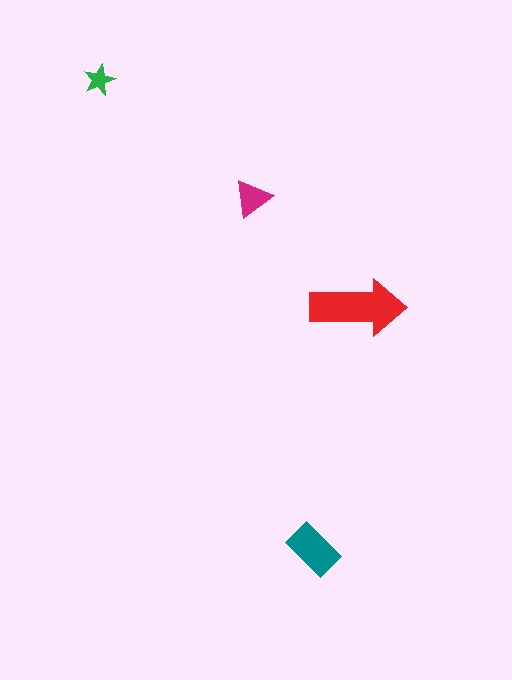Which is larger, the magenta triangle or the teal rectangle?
The teal rectangle.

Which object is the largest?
The red arrow.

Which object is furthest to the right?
The red arrow is rightmost.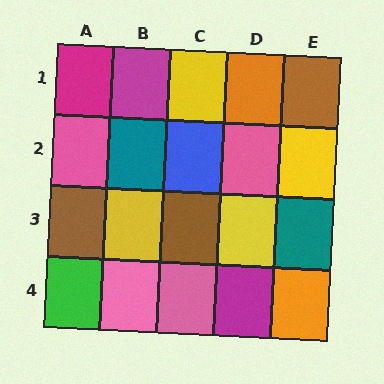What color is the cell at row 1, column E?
Brown.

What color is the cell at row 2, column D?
Pink.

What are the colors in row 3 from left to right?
Brown, yellow, brown, yellow, teal.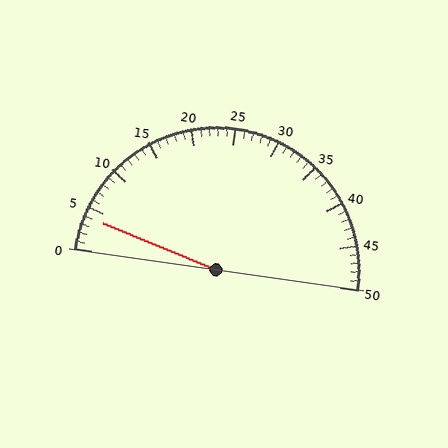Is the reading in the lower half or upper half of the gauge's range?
The reading is in the lower half of the range (0 to 50).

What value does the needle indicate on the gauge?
The needle indicates approximately 4.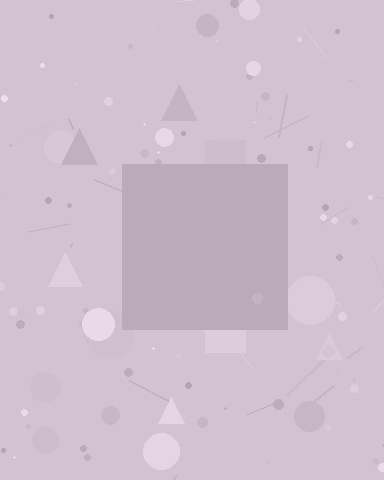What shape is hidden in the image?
A square is hidden in the image.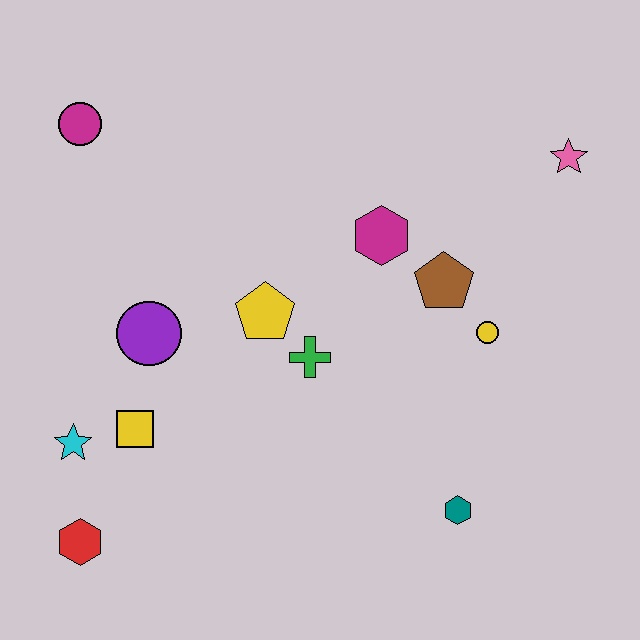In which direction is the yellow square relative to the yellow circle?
The yellow square is to the left of the yellow circle.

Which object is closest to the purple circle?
The yellow square is closest to the purple circle.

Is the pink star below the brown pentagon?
No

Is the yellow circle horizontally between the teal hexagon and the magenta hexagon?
No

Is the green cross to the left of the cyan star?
No